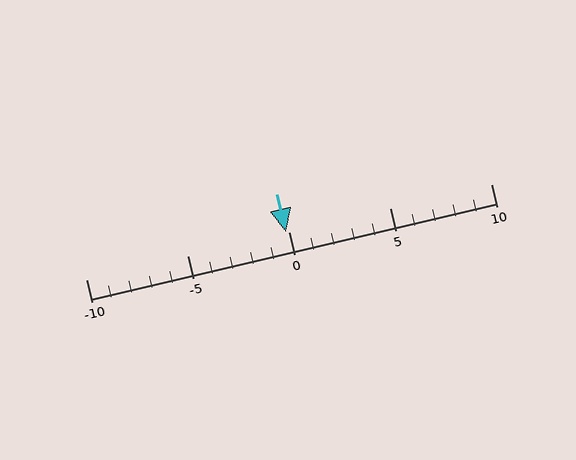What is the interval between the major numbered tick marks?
The major tick marks are spaced 5 units apart.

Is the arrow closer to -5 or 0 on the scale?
The arrow is closer to 0.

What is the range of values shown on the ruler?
The ruler shows values from -10 to 10.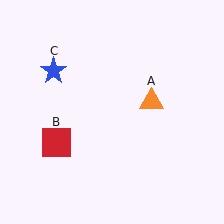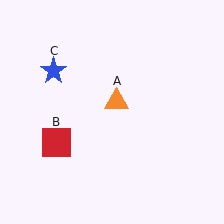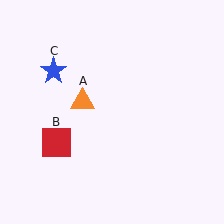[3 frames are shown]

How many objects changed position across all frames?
1 object changed position: orange triangle (object A).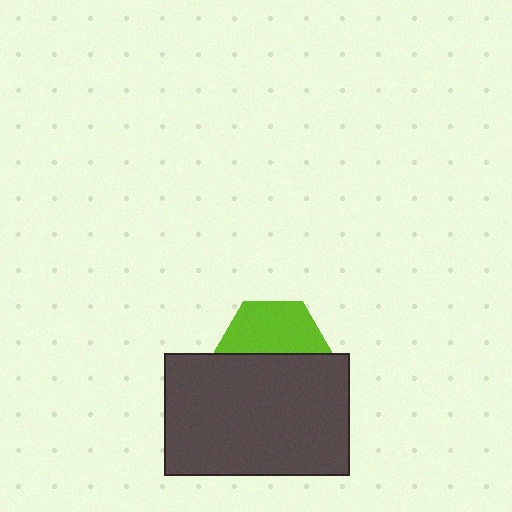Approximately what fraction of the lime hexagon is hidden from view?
Roughly 50% of the lime hexagon is hidden behind the dark gray rectangle.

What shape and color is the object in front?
The object in front is a dark gray rectangle.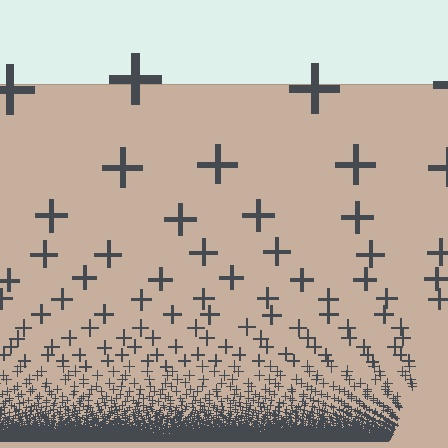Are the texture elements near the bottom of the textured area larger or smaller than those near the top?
Smaller. The gradient is inverted — elements near the bottom are smaller and denser.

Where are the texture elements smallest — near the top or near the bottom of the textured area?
Near the bottom.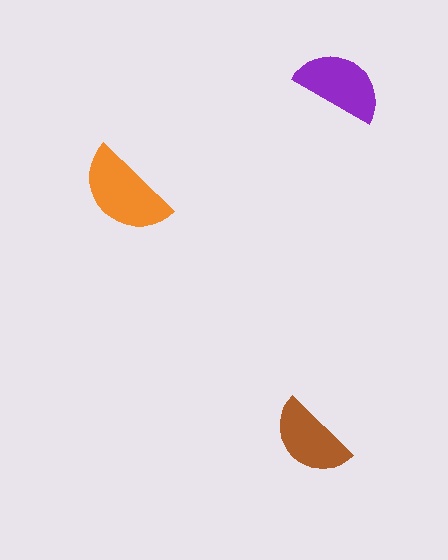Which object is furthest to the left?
The orange semicircle is leftmost.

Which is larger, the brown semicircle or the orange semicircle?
The orange one.